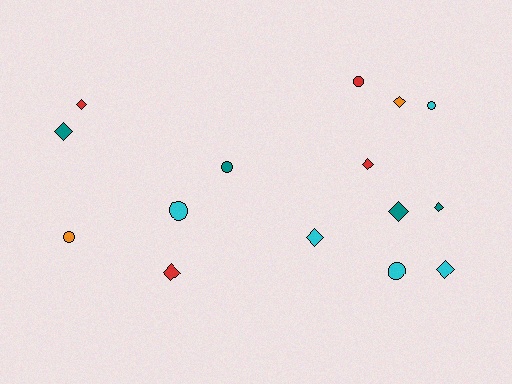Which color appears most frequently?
Cyan, with 5 objects.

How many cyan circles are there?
There are 3 cyan circles.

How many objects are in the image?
There are 15 objects.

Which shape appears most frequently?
Diamond, with 9 objects.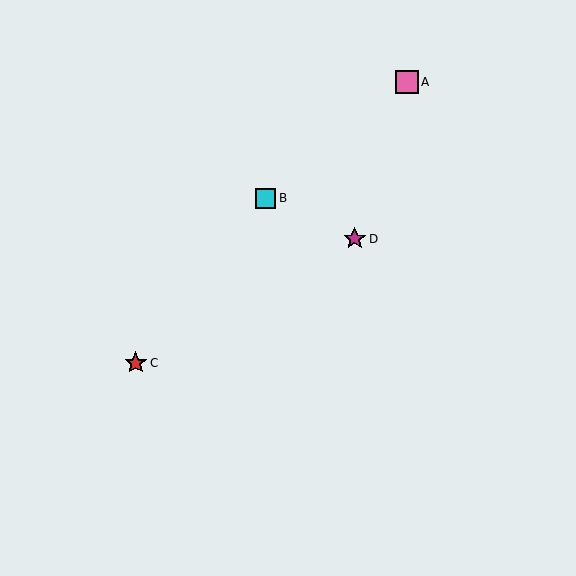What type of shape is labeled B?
Shape B is a cyan square.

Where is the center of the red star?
The center of the red star is at (136, 363).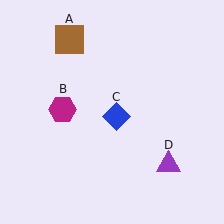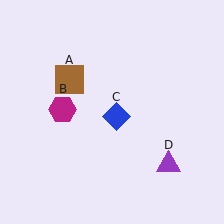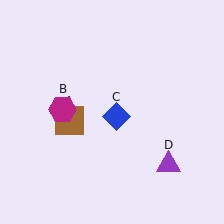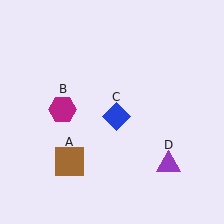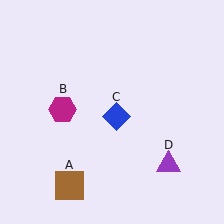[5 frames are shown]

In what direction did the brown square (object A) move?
The brown square (object A) moved down.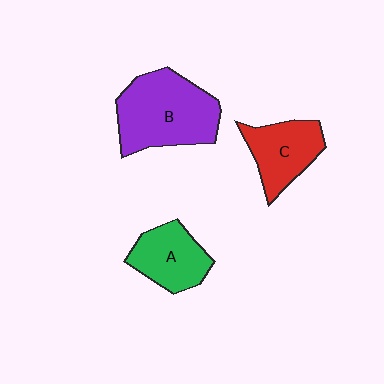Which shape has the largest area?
Shape B (purple).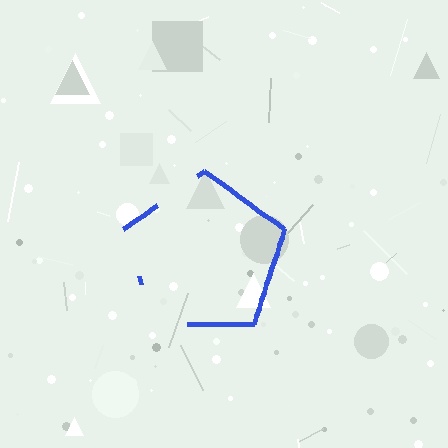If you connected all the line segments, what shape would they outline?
They would outline a pentagon.